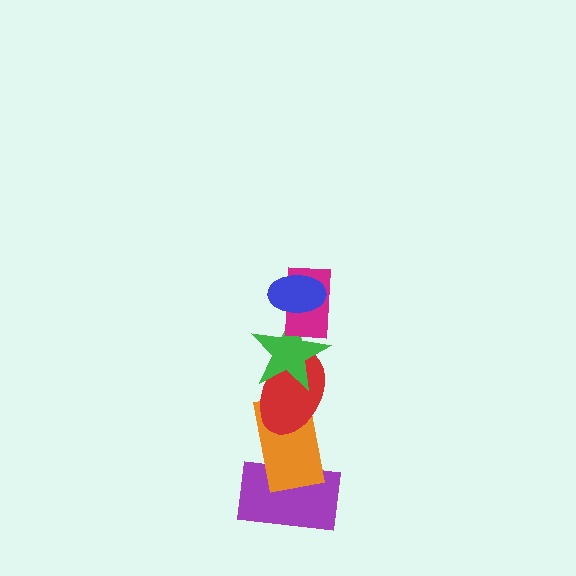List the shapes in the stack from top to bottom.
From top to bottom: the blue ellipse, the magenta rectangle, the green star, the red ellipse, the orange rectangle, the purple rectangle.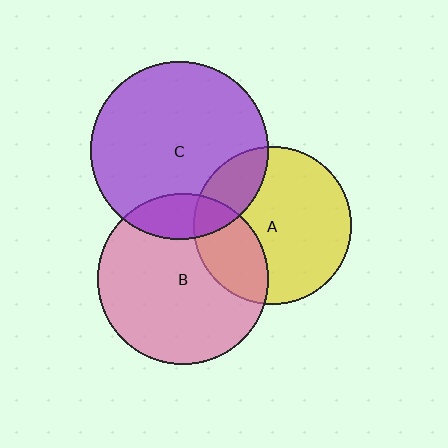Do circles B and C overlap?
Yes.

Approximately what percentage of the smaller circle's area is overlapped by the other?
Approximately 15%.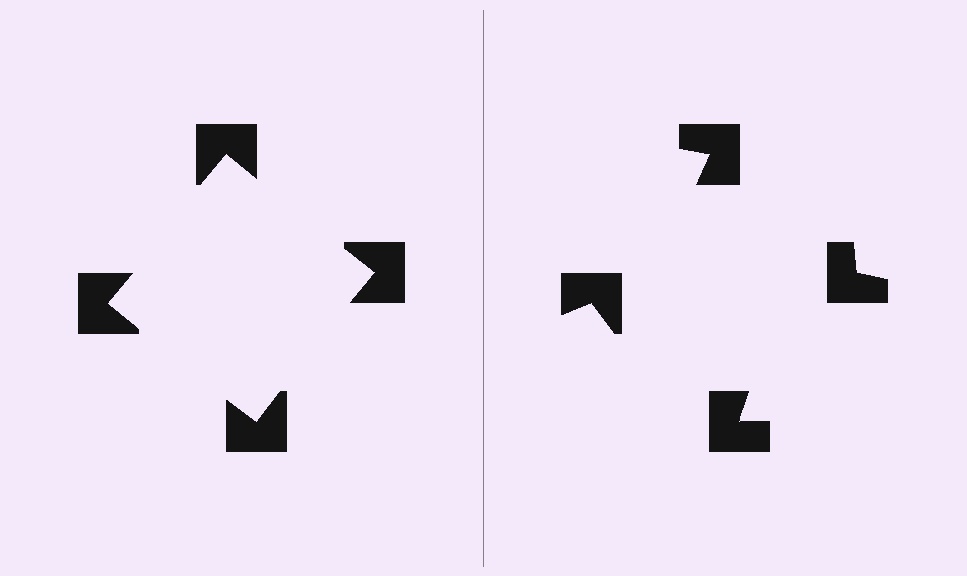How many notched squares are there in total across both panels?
8 — 4 on each side.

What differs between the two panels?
The notched squares are positioned identically on both sides; only the wedge orientations differ. On the left they align to a square; on the right they are misaligned.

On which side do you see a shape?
An illusory square appears on the left side. On the right side the wedge cuts are rotated, so no coherent shape forms.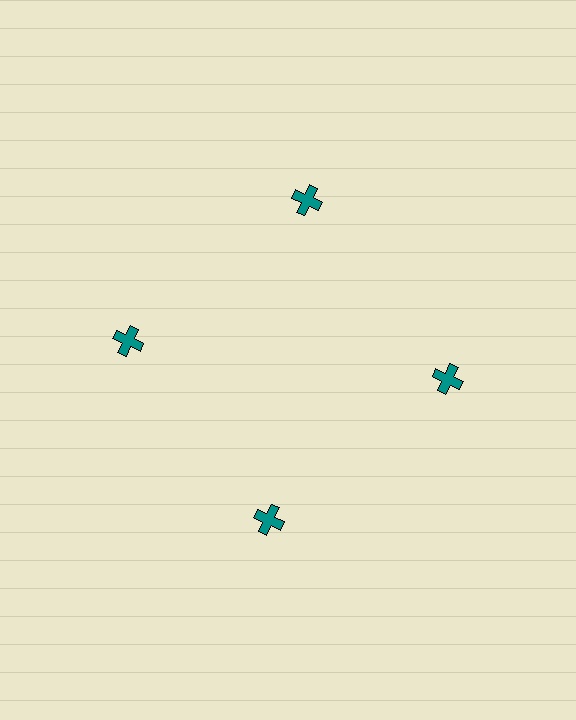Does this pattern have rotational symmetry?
Yes, this pattern has 4-fold rotational symmetry. It looks the same after rotating 90 degrees around the center.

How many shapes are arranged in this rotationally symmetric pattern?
There are 4 shapes, arranged in 4 groups of 1.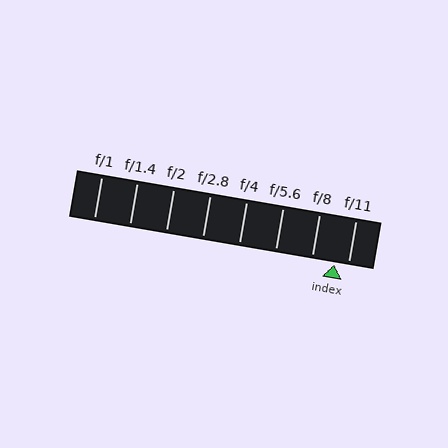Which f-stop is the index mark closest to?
The index mark is closest to f/11.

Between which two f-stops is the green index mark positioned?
The index mark is between f/8 and f/11.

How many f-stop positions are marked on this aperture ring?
There are 8 f-stop positions marked.